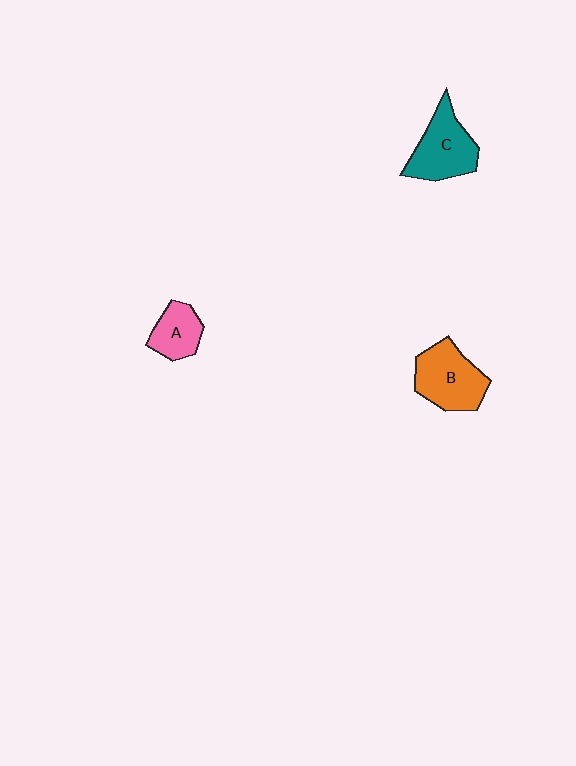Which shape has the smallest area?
Shape A (pink).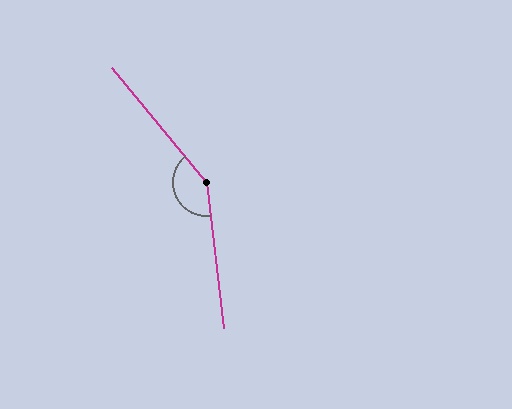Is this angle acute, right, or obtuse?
It is obtuse.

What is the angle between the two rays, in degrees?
Approximately 147 degrees.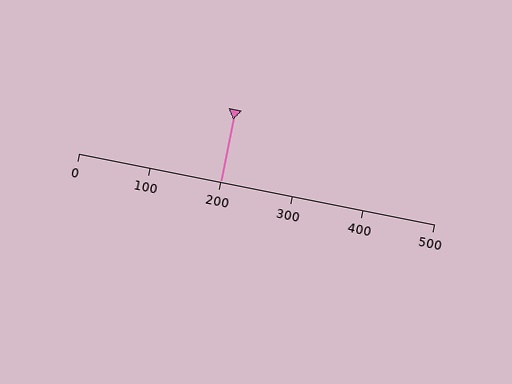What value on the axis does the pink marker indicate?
The marker indicates approximately 200.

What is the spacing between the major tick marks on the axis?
The major ticks are spaced 100 apart.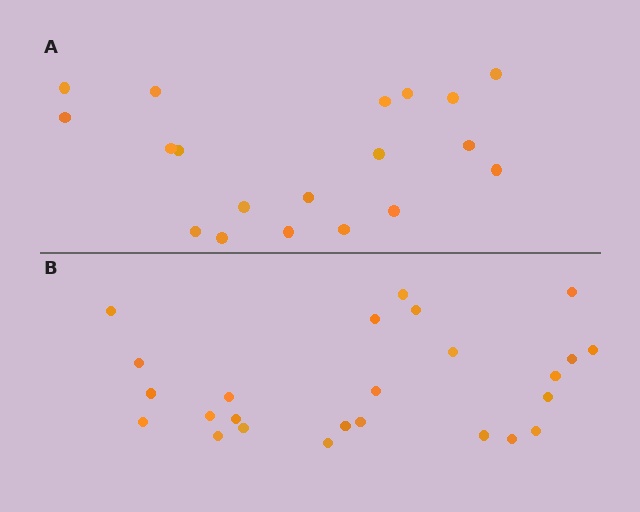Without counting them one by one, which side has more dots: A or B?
Region B (the bottom region) has more dots.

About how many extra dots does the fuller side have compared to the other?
Region B has about 6 more dots than region A.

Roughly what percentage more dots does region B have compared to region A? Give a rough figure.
About 30% more.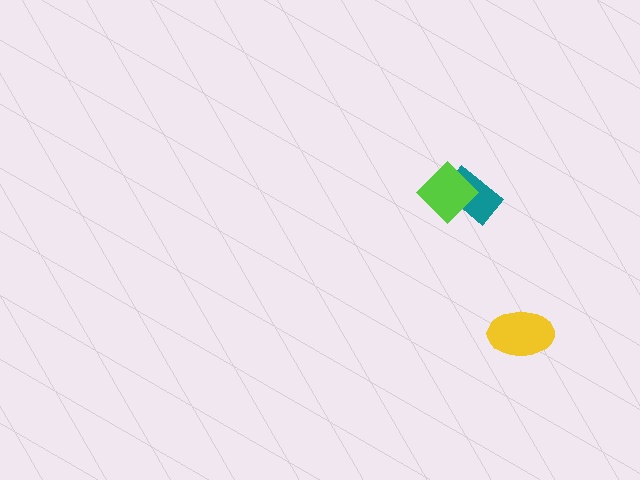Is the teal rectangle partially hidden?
Yes, it is partially covered by another shape.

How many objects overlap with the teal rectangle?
1 object overlaps with the teal rectangle.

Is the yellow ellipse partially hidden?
No, no other shape covers it.